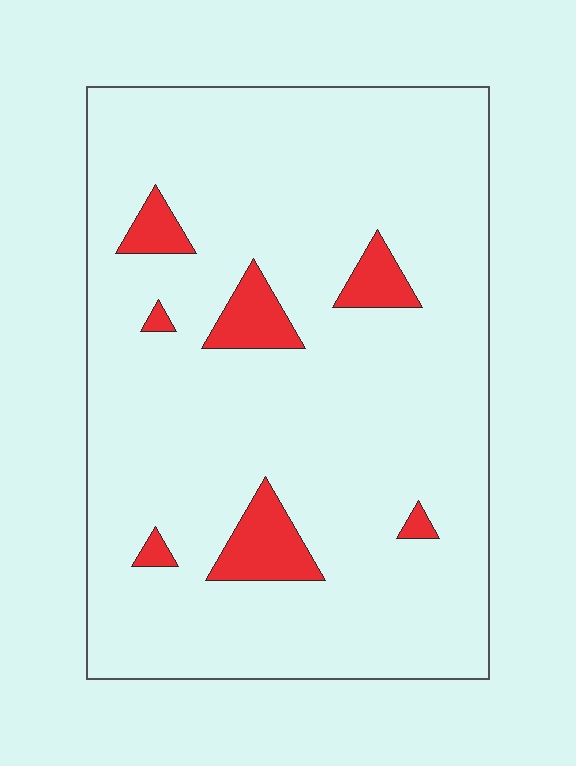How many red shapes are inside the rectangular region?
7.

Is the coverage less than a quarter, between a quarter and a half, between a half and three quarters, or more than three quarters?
Less than a quarter.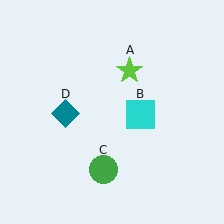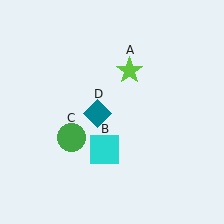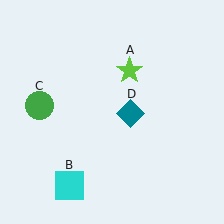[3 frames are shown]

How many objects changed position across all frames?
3 objects changed position: cyan square (object B), green circle (object C), teal diamond (object D).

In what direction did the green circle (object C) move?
The green circle (object C) moved up and to the left.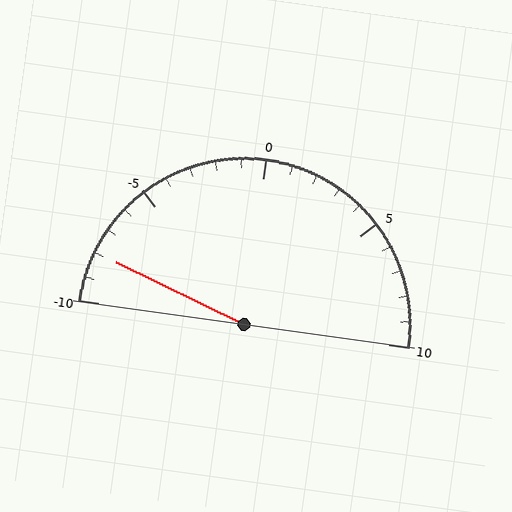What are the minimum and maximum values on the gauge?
The gauge ranges from -10 to 10.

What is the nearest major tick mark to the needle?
The nearest major tick mark is -10.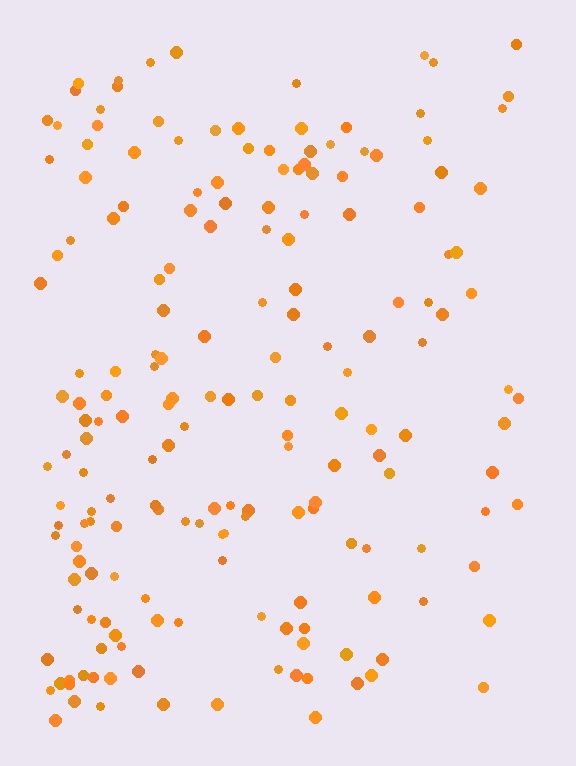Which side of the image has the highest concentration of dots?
The left.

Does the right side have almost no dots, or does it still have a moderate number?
Still a moderate number, just noticeably fewer than the left.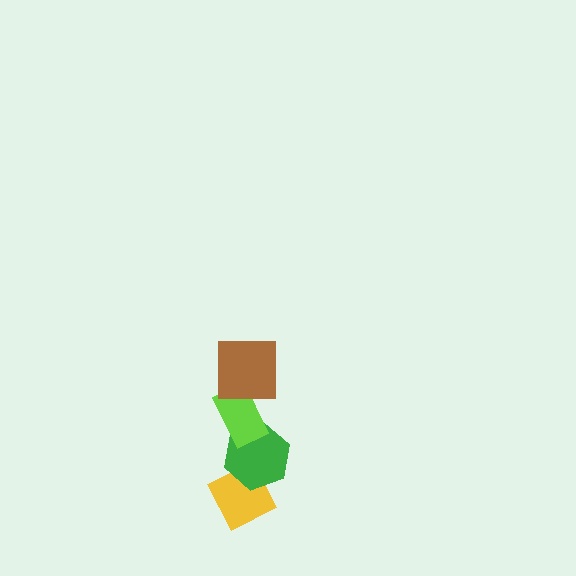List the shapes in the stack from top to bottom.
From top to bottom: the brown square, the lime rectangle, the green hexagon, the yellow diamond.